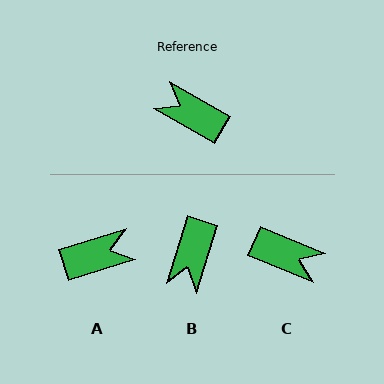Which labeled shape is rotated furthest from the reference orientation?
C, about 173 degrees away.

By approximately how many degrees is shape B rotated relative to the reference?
Approximately 102 degrees counter-clockwise.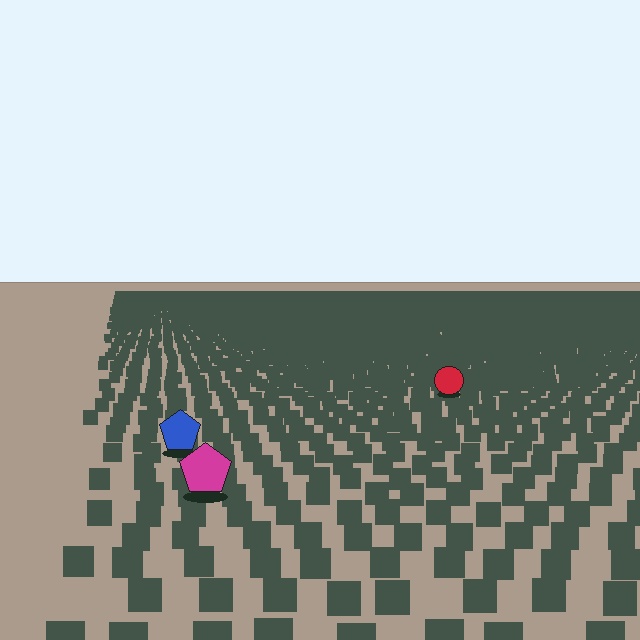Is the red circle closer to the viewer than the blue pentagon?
No. The blue pentagon is closer — you can tell from the texture gradient: the ground texture is coarser near it.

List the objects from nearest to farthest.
From nearest to farthest: the magenta pentagon, the blue pentagon, the red circle.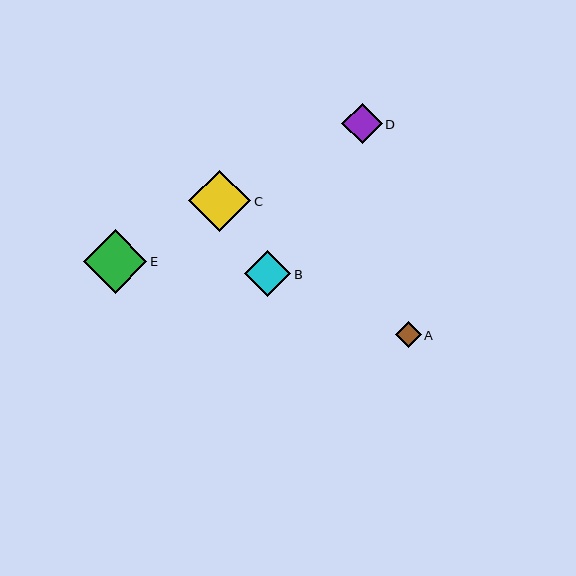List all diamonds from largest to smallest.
From largest to smallest: E, C, B, D, A.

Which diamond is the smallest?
Diamond A is the smallest with a size of approximately 26 pixels.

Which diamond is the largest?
Diamond E is the largest with a size of approximately 63 pixels.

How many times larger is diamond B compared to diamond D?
Diamond B is approximately 1.1 times the size of diamond D.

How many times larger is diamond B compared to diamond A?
Diamond B is approximately 1.8 times the size of diamond A.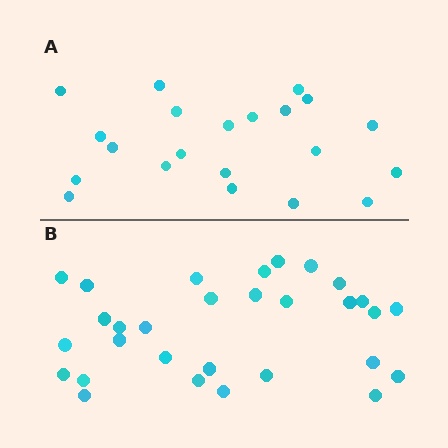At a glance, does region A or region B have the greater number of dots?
Region B (the bottom region) has more dots.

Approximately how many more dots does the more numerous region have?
Region B has roughly 8 or so more dots than region A.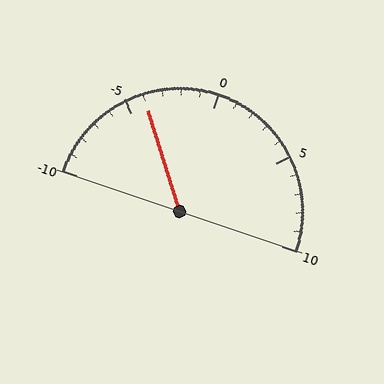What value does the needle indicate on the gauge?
The needle indicates approximately -4.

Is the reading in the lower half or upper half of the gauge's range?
The reading is in the lower half of the range (-10 to 10).